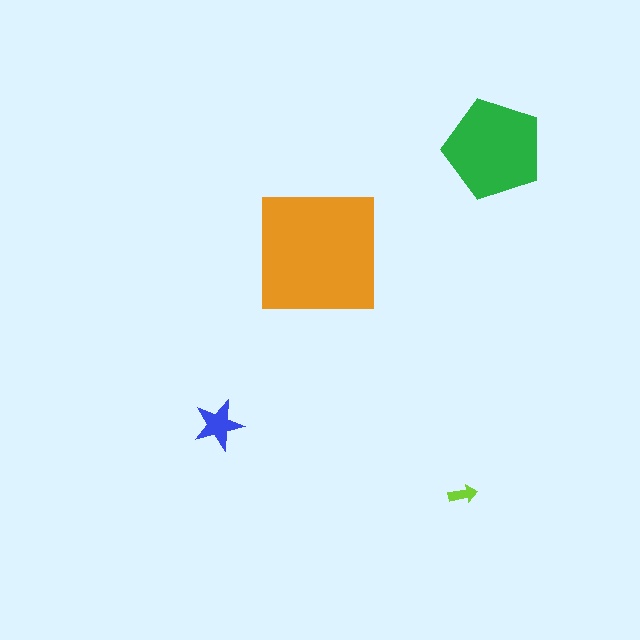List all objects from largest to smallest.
The orange square, the green pentagon, the blue star, the lime arrow.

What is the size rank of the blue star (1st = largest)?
3rd.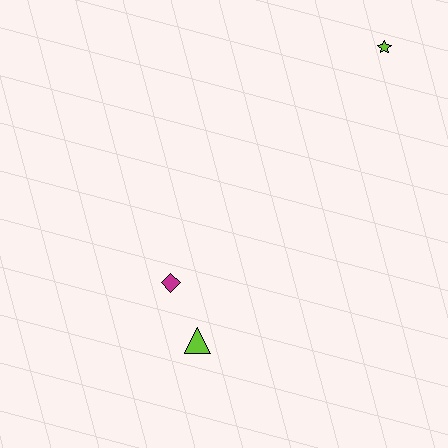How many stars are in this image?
There is 1 star.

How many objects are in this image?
There are 3 objects.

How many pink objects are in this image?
There are no pink objects.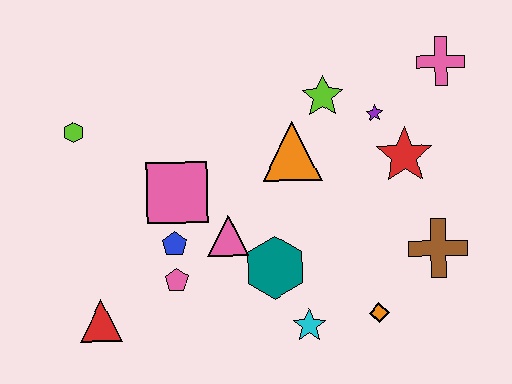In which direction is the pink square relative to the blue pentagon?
The pink square is above the blue pentagon.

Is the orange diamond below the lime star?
Yes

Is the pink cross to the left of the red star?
No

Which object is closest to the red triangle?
The pink pentagon is closest to the red triangle.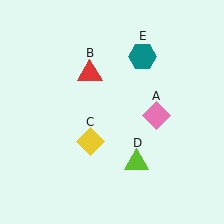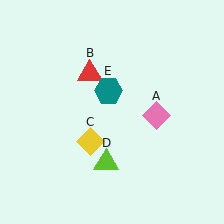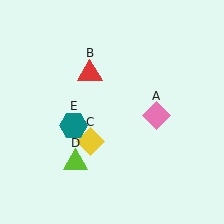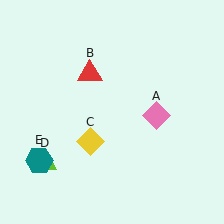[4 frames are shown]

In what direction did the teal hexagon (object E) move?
The teal hexagon (object E) moved down and to the left.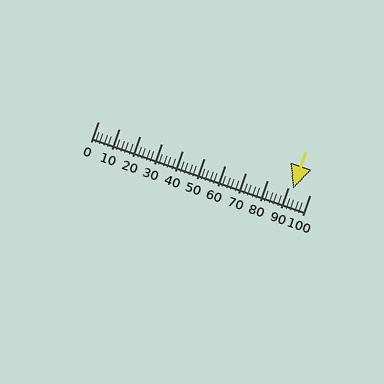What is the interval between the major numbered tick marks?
The major tick marks are spaced 10 units apart.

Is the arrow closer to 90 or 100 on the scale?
The arrow is closer to 90.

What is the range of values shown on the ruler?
The ruler shows values from 0 to 100.